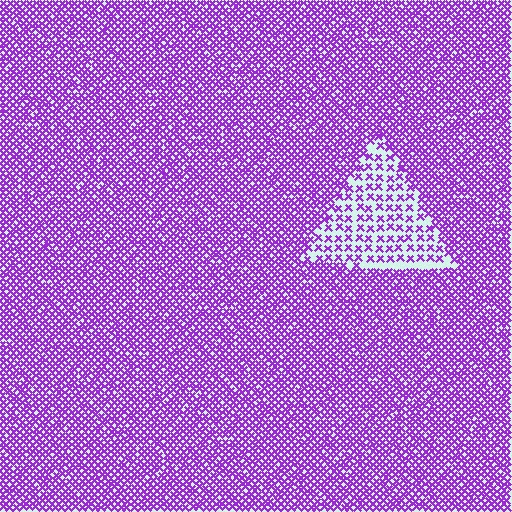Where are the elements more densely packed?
The elements are more densely packed outside the triangle boundary.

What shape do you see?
I see a triangle.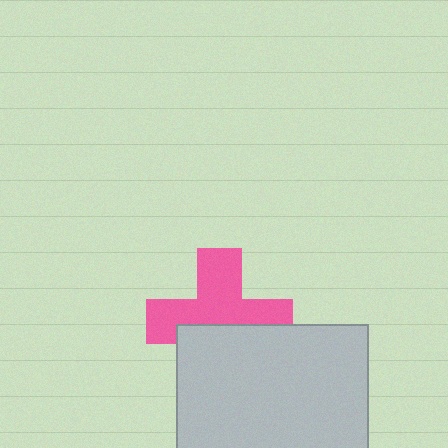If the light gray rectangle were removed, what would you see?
You would see the complete pink cross.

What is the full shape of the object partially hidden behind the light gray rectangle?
The partially hidden object is a pink cross.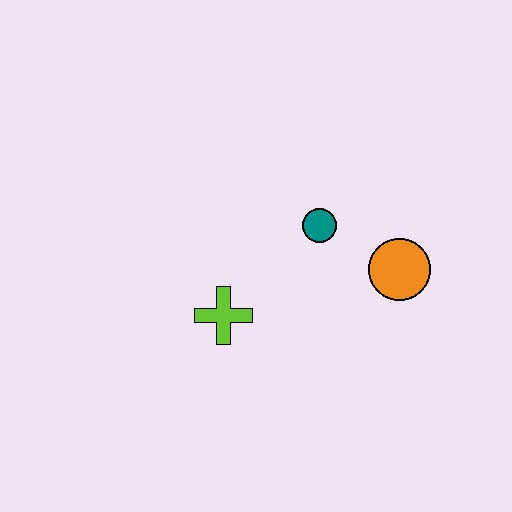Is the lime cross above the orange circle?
No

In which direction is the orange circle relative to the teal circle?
The orange circle is to the right of the teal circle.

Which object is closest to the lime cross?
The teal circle is closest to the lime cross.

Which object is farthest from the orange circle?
The lime cross is farthest from the orange circle.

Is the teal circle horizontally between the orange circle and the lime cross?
Yes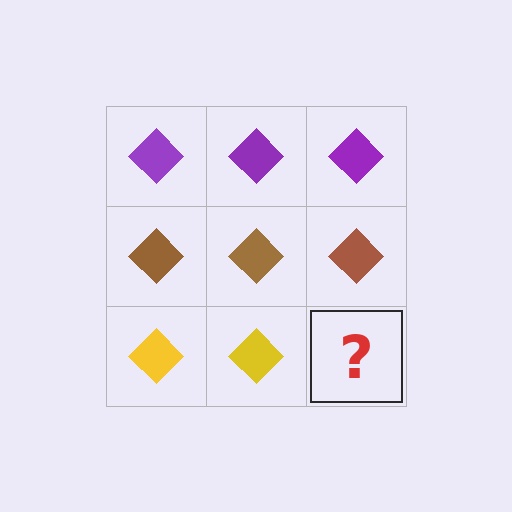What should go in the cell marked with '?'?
The missing cell should contain a yellow diamond.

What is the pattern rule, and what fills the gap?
The rule is that each row has a consistent color. The gap should be filled with a yellow diamond.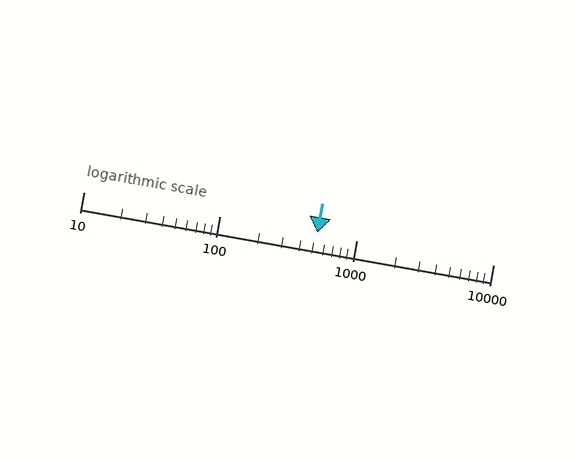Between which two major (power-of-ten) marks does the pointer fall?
The pointer is between 100 and 1000.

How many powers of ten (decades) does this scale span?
The scale spans 3 decades, from 10 to 10000.